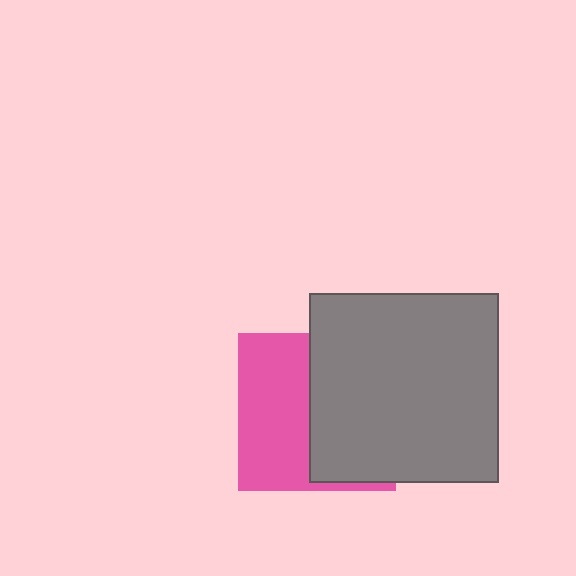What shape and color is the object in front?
The object in front is a gray square.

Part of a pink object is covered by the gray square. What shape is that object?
It is a square.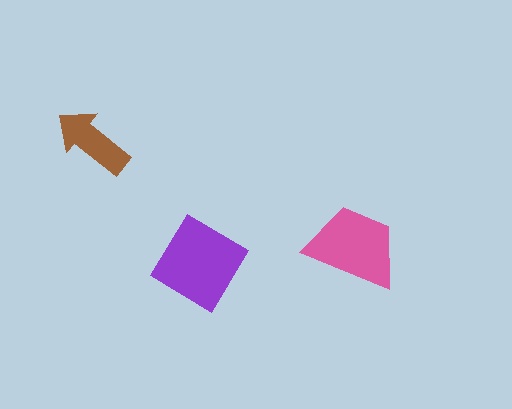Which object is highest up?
The brown arrow is topmost.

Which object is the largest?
The purple diamond.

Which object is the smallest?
The brown arrow.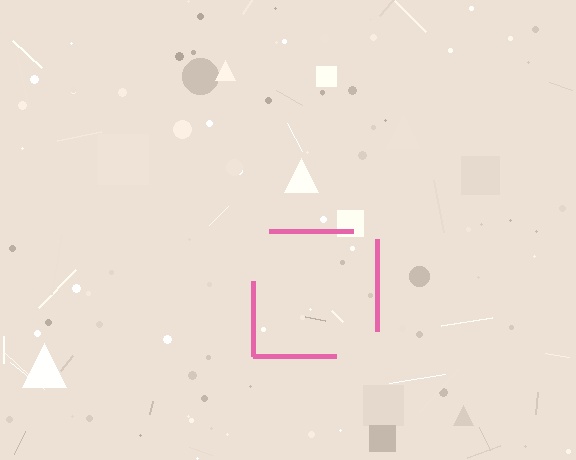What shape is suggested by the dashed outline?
The dashed outline suggests a square.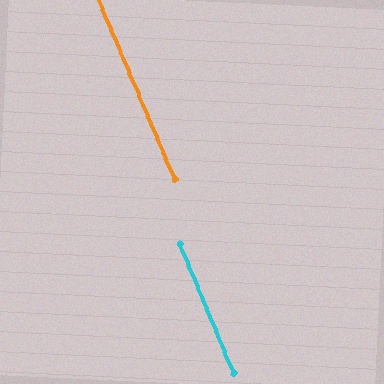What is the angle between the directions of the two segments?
Approximately 1 degree.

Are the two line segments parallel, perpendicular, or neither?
Parallel — their directions differ by only 0.5°.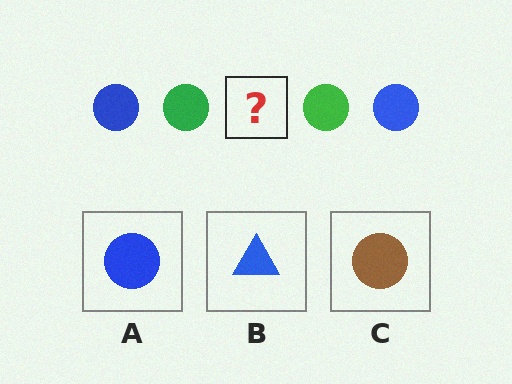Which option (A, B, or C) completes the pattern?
A.